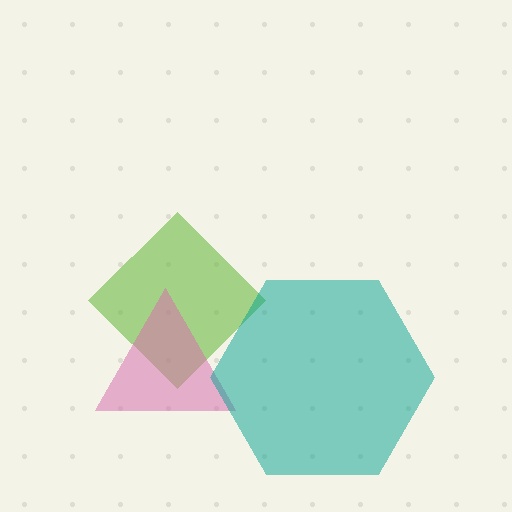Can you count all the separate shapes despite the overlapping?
Yes, there are 3 separate shapes.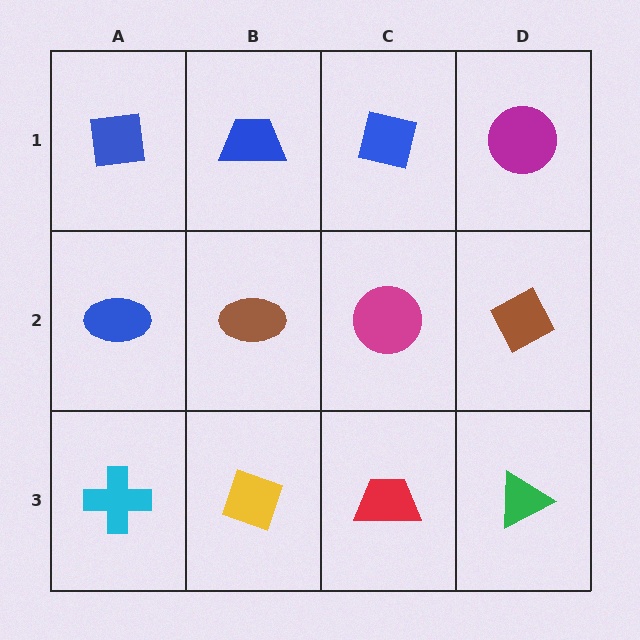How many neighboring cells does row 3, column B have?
3.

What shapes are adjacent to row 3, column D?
A brown diamond (row 2, column D), a red trapezoid (row 3, column C).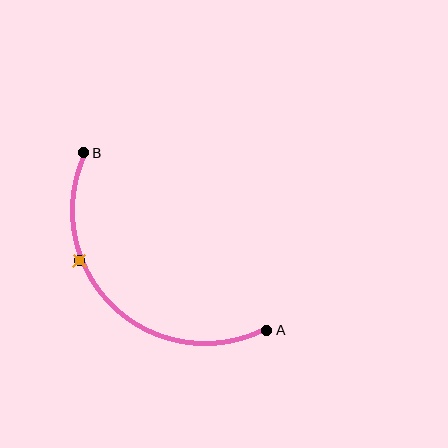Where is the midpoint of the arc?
The arc midpoint is the point on the curve farthest from the straight line joining A and B. It sits below and to the left of that line.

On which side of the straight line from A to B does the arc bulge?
The arc bulges below and to the left of the straight line connecting A and B.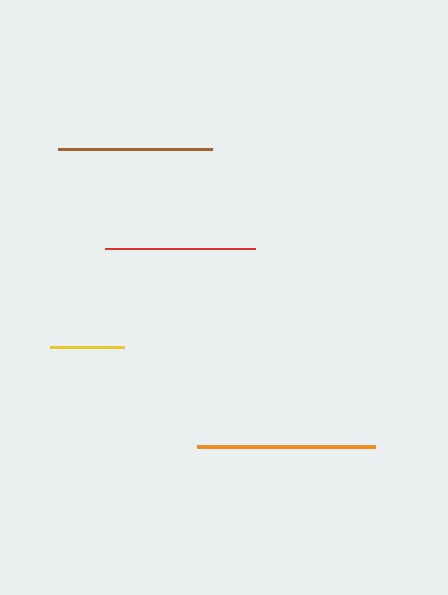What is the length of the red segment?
The red segment is approximately 150 pixels long.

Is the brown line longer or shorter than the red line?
The brown line is longer than the red line.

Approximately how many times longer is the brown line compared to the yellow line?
The brown line is approximately 2.1 times the length of the yellow line.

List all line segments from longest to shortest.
From longest to shortest: orange, brown, red, yellow.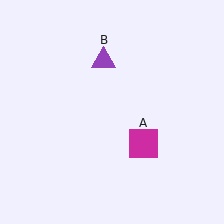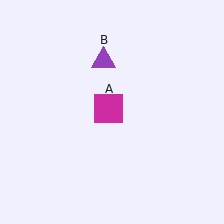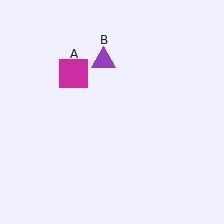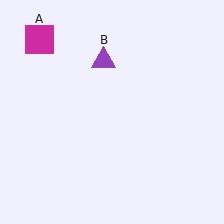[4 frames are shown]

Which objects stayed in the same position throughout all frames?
Purple triangle (object B) remained stationary.